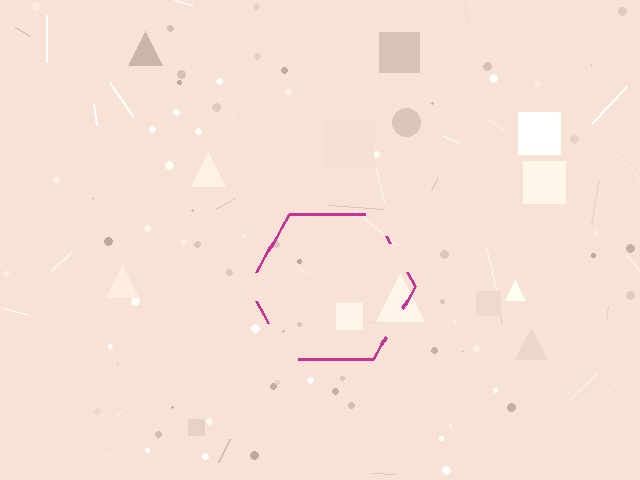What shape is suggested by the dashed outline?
The dashed outline suggests a hexagon.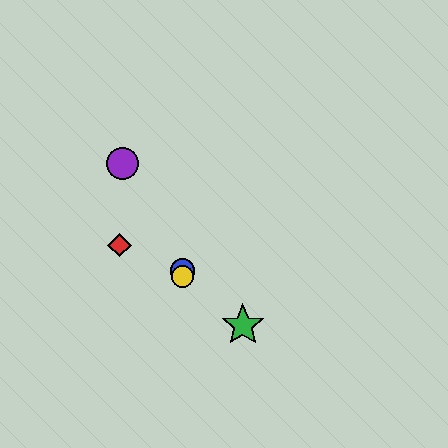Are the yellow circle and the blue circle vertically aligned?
Yes, both are at x≈182.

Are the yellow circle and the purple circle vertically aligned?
No, the yellow circle is at x≈182 and the purple circle is at x≈122.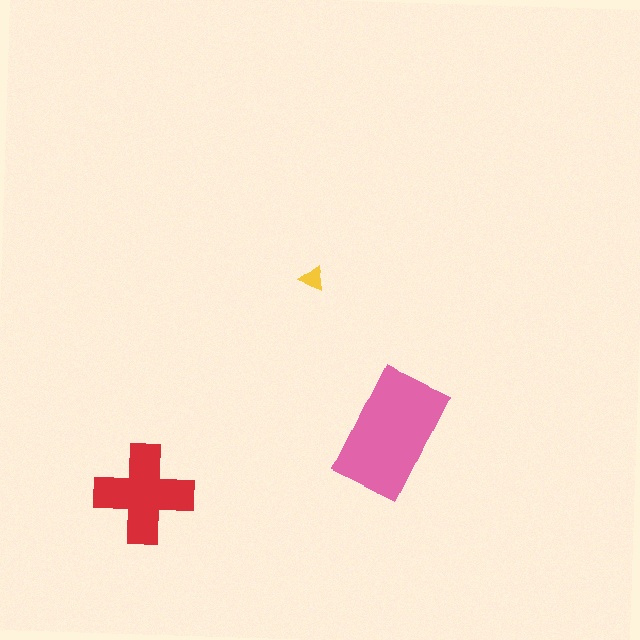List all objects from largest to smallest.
The pink rectangle, the red cross, the yellow triangle.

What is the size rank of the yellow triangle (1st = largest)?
3rd.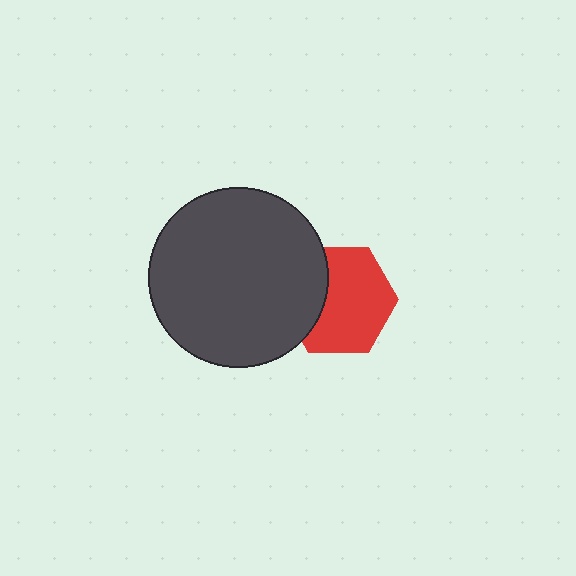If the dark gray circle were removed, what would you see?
You would see the complete red hexagon.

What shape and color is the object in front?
The object in front is a dark gray circle.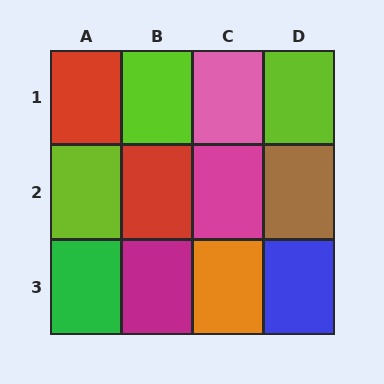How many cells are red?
2 cells are red.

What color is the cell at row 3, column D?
Blue.